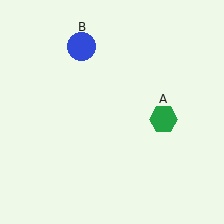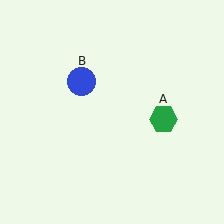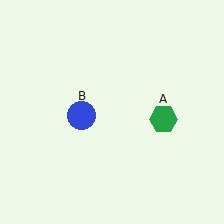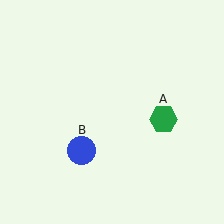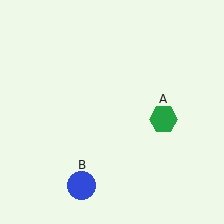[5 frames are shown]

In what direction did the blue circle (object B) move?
The blue circle (object B) moved down.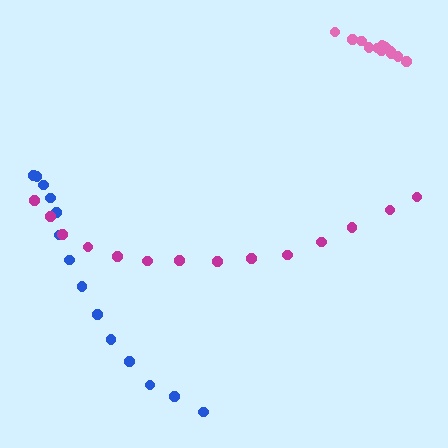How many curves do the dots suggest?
There are 3 distinct paths.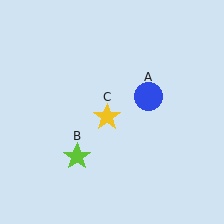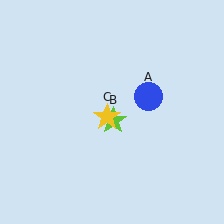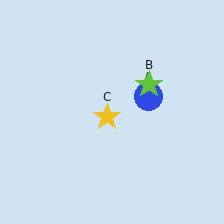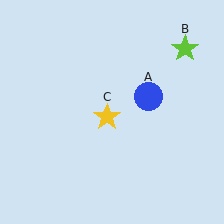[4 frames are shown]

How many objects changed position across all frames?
1 object changed position: lime star (object B).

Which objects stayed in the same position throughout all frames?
Blue circle (object A) and yellow star (object C) remained stationary.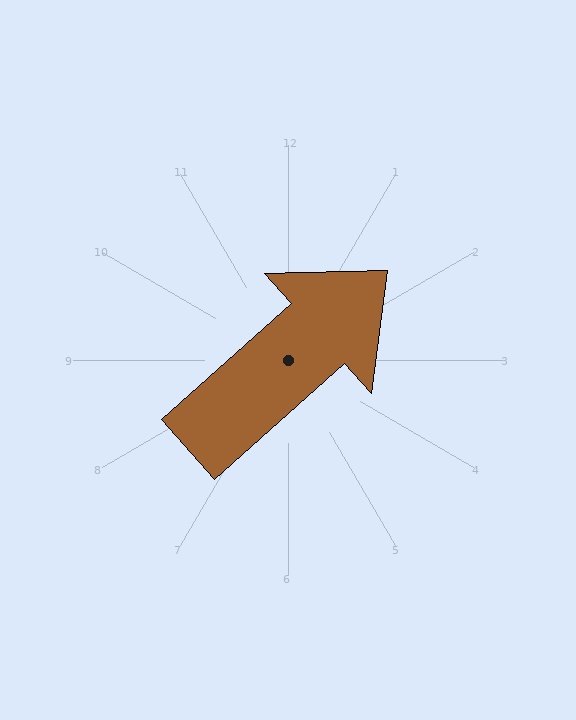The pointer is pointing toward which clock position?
Roughly 2 o'clock.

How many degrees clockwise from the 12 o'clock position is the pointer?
Approximately 48 degrees.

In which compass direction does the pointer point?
Northeast.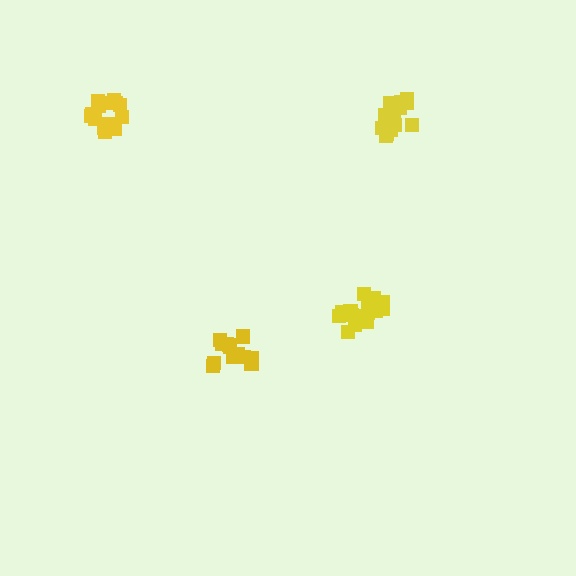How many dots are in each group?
Group 1: 16 dots, Group 2: 17 dots, Group 3: 13 dots, Group 4: 16 dots (62 total).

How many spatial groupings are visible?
There are 4 spatial groupings.